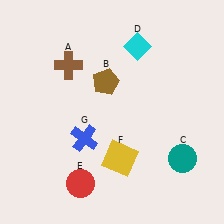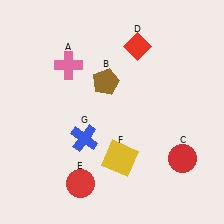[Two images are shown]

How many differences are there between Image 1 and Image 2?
There are 3 differences between the two images.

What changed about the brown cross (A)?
In Image 1, A is brown. In Image 2, it changed to pink.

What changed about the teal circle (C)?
In Image 1, C is teal. In Image 2, it changed to red.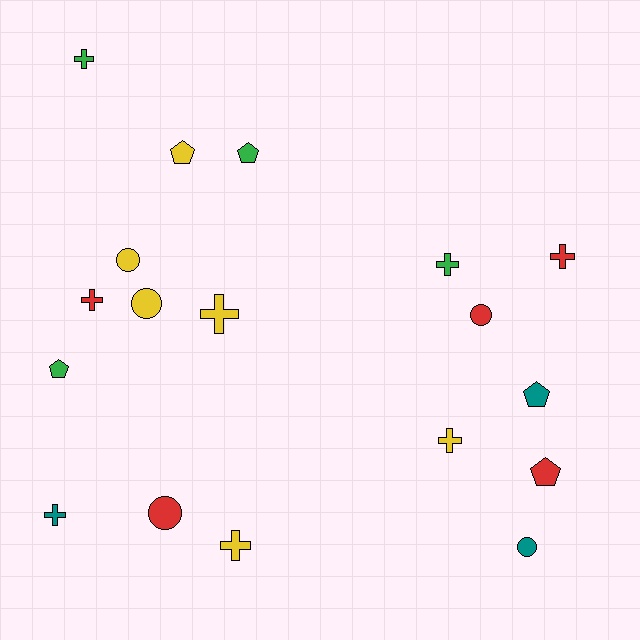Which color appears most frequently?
Yellow, with 6 objects.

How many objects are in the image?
There are 18 objects.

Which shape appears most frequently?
Cross, with 8 objects.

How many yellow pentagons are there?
There is 1 yellow pentagon.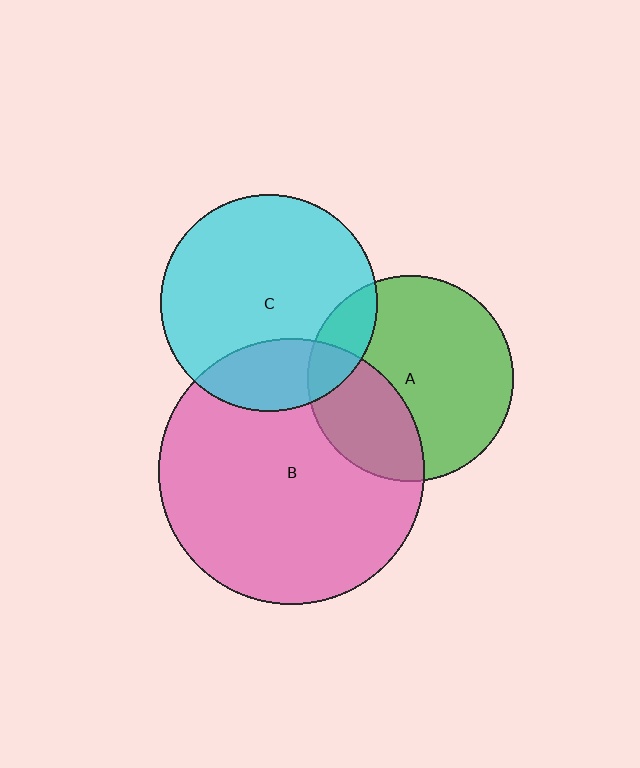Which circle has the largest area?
Circle B (pink).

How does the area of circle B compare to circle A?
Approximately 1.7 times.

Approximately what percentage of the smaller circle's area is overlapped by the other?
Approximately 25%.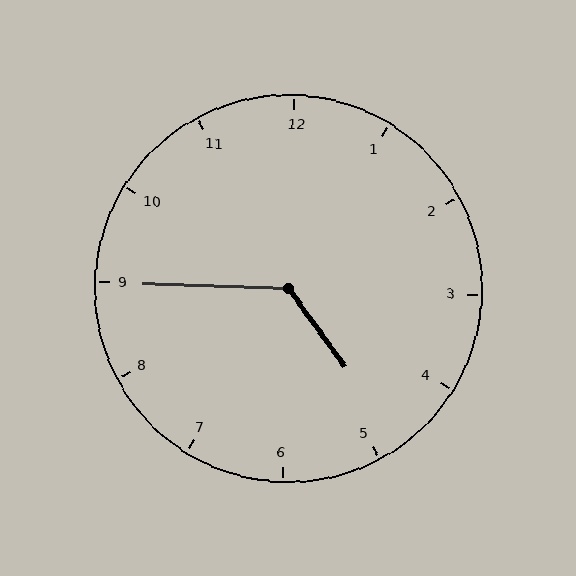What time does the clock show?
4:45.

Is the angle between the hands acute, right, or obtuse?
It is obtuse.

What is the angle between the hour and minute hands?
Approximately 128 degrees.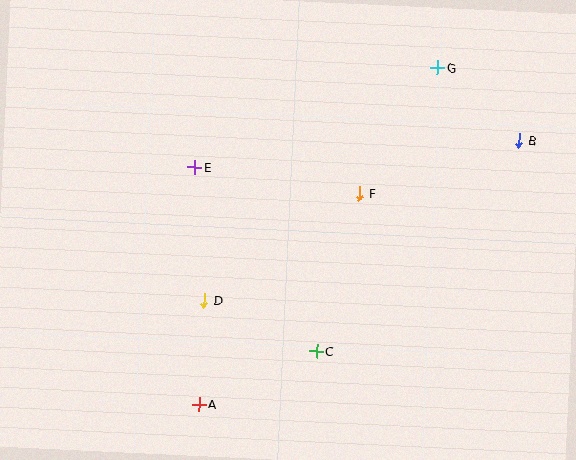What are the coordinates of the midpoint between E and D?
The midpoint between E and D is at (199, 234).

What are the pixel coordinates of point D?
Point D is at (204, 300).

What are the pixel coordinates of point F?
Point F is at (360, 194).